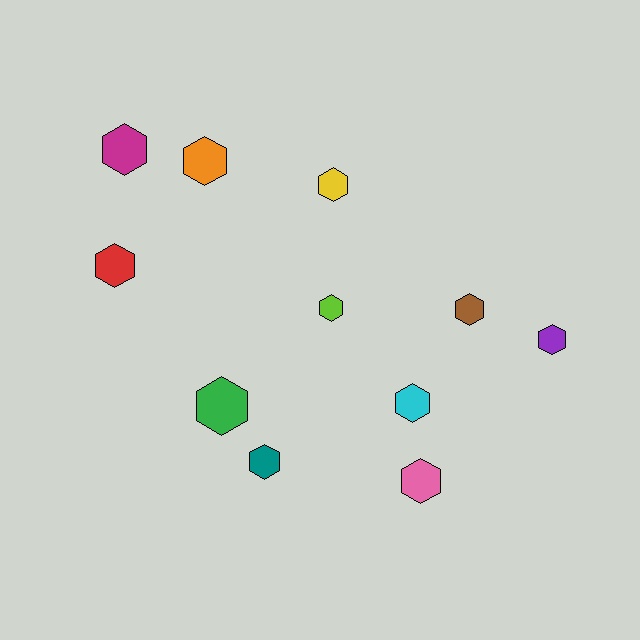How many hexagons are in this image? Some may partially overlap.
There are 11 hexagons.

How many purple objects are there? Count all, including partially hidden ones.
There is 1 purple object.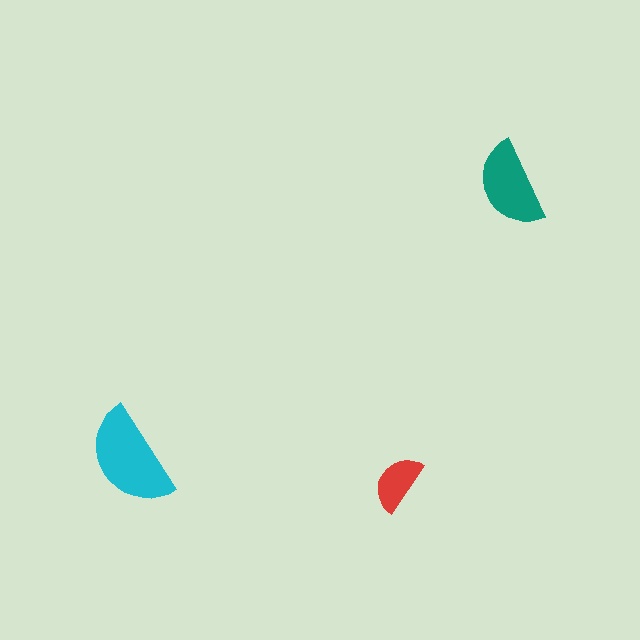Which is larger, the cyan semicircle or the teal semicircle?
The cyan one.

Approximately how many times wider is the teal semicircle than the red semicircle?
About 1.5 times wider.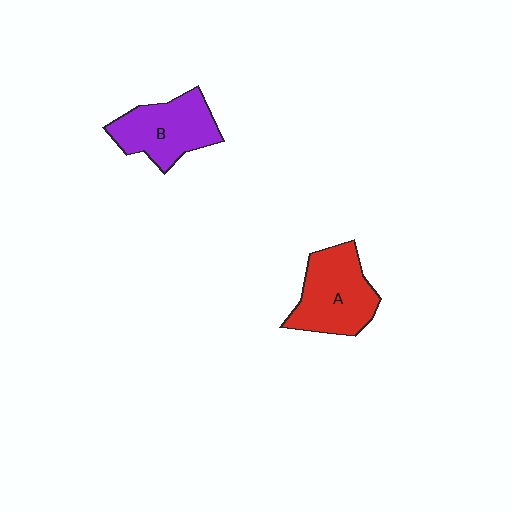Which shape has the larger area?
Shape A (red).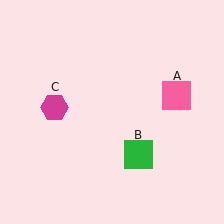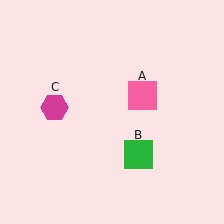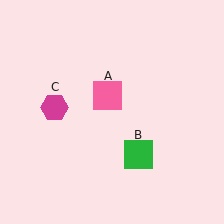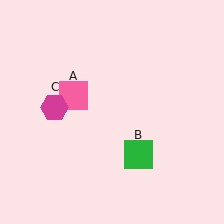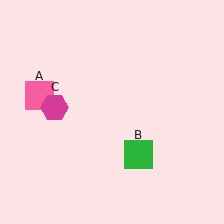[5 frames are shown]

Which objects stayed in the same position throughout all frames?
Green square (object B) and magenta hexagon (object C) remained stationary.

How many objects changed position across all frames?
1 object changed position: pink square (object A).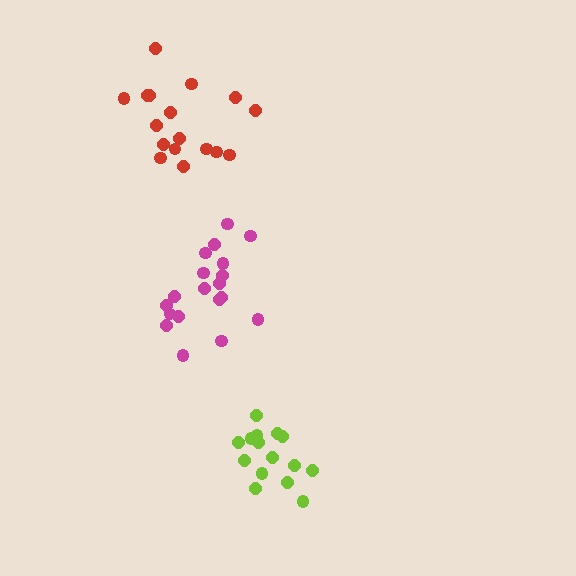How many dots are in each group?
Group 1: 17 dots, Group 2: 15 dots, Group 3: 19 dots (51 total).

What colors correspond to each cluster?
The clusters are colored: red, lime, magenta.